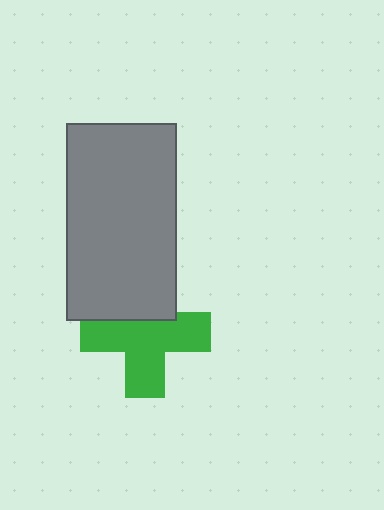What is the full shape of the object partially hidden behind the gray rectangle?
The partially hidden object is a green cross.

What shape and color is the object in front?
The object in front is a gray rectangle.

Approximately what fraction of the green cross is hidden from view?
Roughly 31% of the green cross is hidden behind the gray rectangle.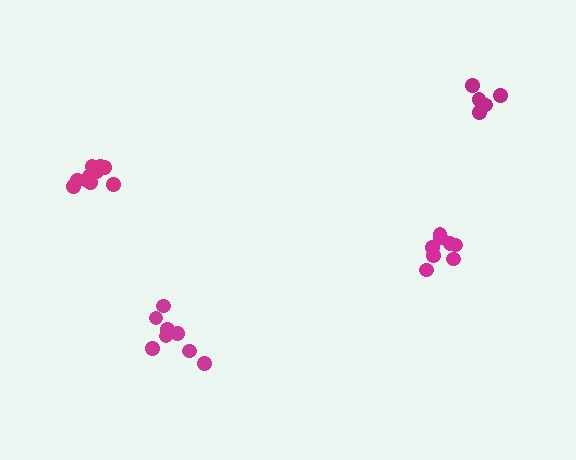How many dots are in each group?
Group 1: 5 dots, Group 2: 8 dots, Group 3: 8 dots, Group 4: 10 dots (31 total).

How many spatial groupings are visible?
There are 4 spatial groupings.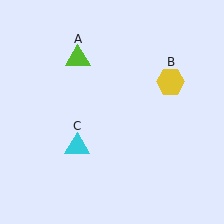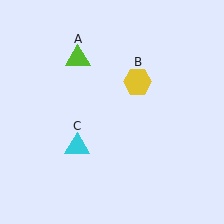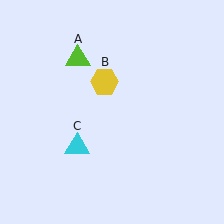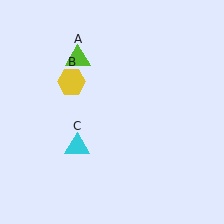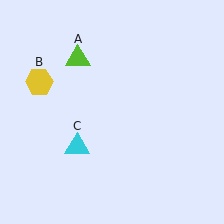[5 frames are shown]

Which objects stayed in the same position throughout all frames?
Lime triangle (object A) and cyan triangle (object C) remained stationary.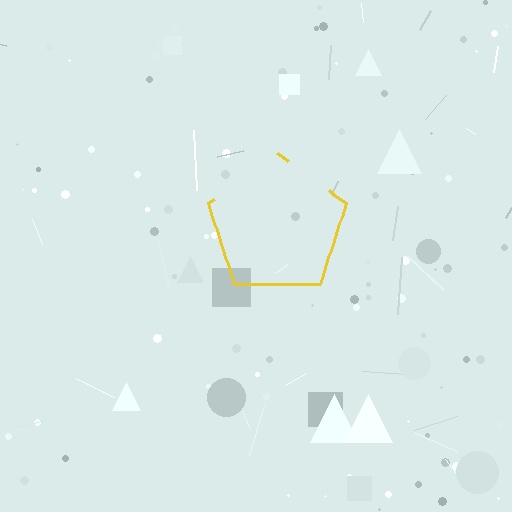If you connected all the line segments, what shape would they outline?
They would outline a pentagon.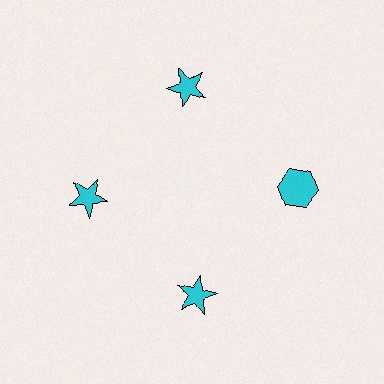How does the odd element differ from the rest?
It has a different shape: hexagon instead of star.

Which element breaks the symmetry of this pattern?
The cyan hexagon at roughly the 3 o'clock position breaks the symmetry. All other shapes are cyan stars.